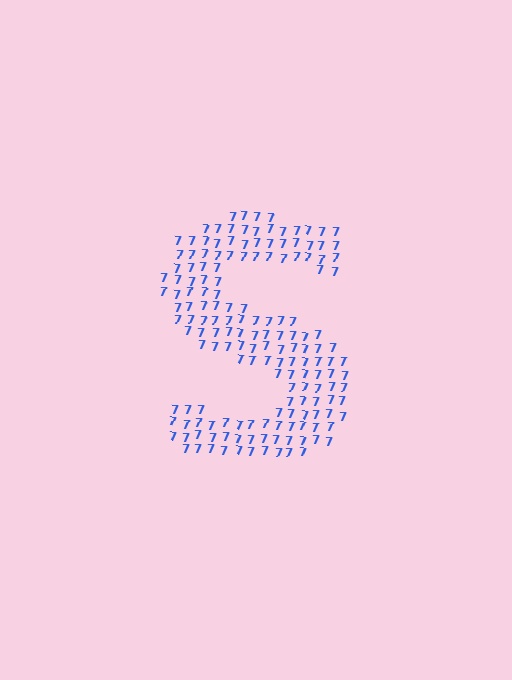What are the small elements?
The small elements are digit 7's.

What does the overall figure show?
The overall figure shows the letter S.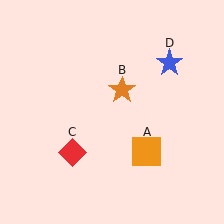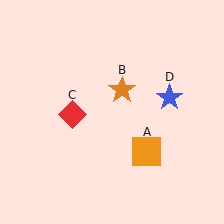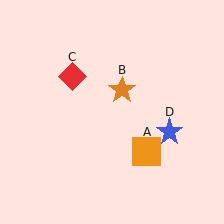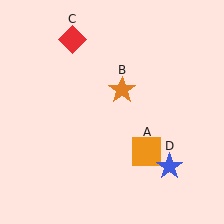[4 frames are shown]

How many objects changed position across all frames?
2 objects changed position: red diamond (object C), blue star (object D).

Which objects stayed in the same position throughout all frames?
Orange square (object A) and orange star (object B) remained stationary.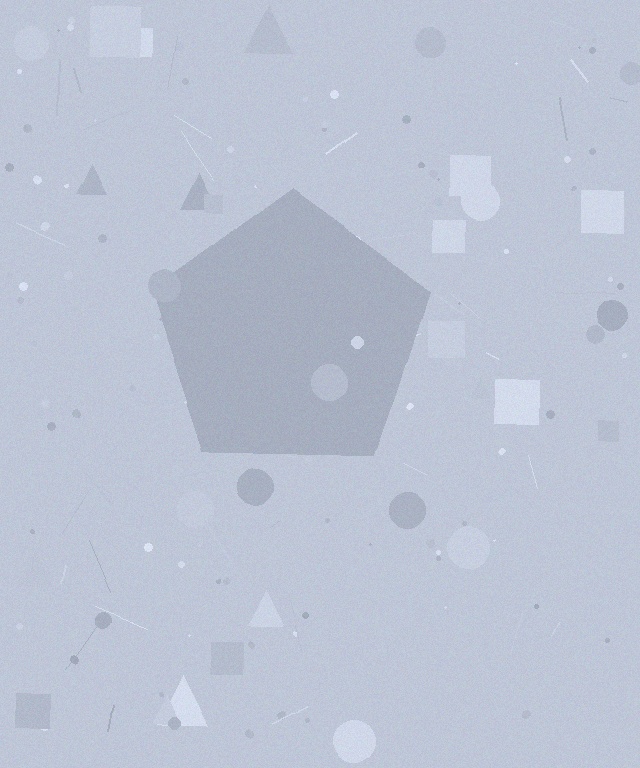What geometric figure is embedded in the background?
A pentagon is embedded in the background.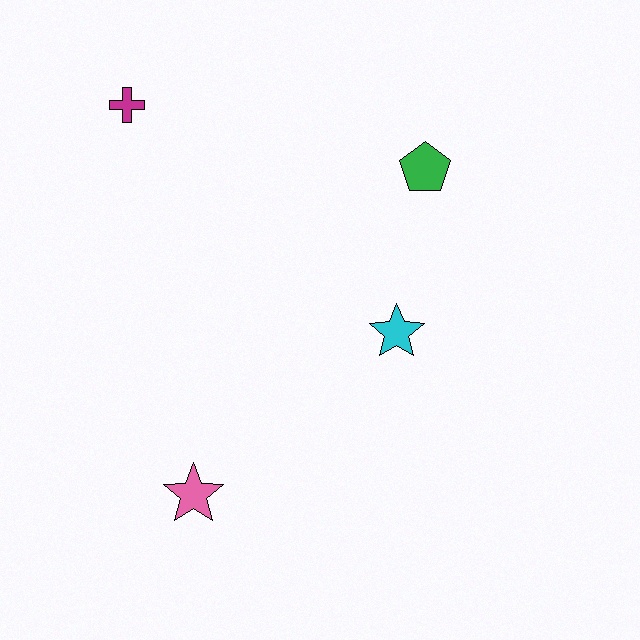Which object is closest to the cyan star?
The green pentagon is closest to the cyan star.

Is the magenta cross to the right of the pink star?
No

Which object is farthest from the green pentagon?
The pink star is farthest from the green pentagon.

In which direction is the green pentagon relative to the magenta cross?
The green pentagon is to the right of the magenta cross.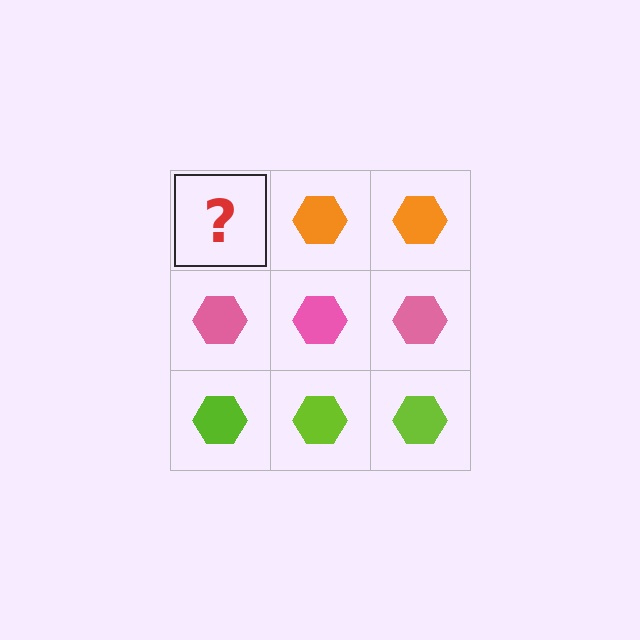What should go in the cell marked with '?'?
The missing cell should contain an orange hexagon.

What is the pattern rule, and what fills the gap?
The rule is that each row has a consistent color. The gap should be filled with an orange hexagon.